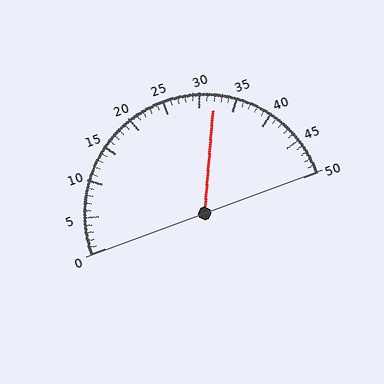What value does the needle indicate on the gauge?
The needle indicates approximately 32.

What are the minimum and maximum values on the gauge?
The gauge ranges from 0 to 50.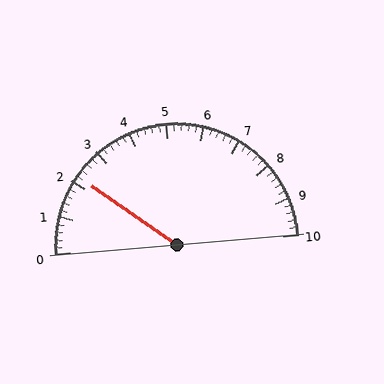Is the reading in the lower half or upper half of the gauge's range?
The reading is in the lower half of the range (0 to 10).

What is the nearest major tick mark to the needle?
The nearest major tick mark is 2.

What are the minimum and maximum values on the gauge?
The gauge ranges from 0 to 10.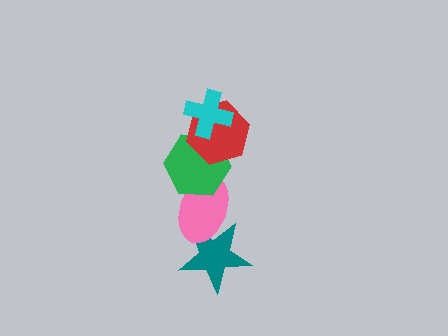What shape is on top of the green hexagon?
The red hexagon is on top of the green hexagon.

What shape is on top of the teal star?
The pink ellipse is on top of the teal star.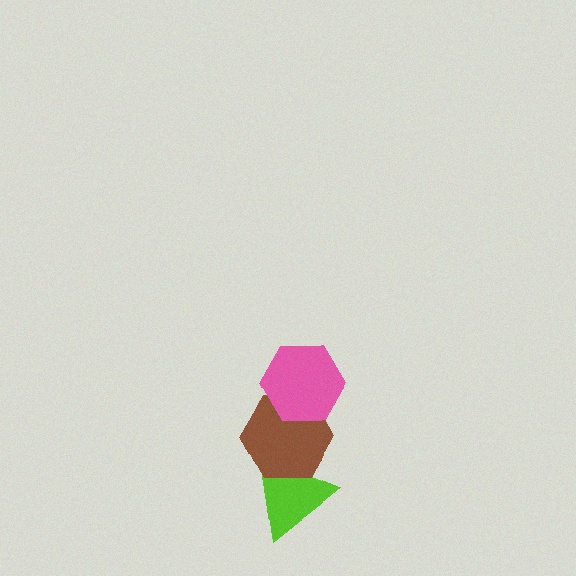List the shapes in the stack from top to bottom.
From top to bottom: the pink hexagon, the brown hexagon, the lime triangle.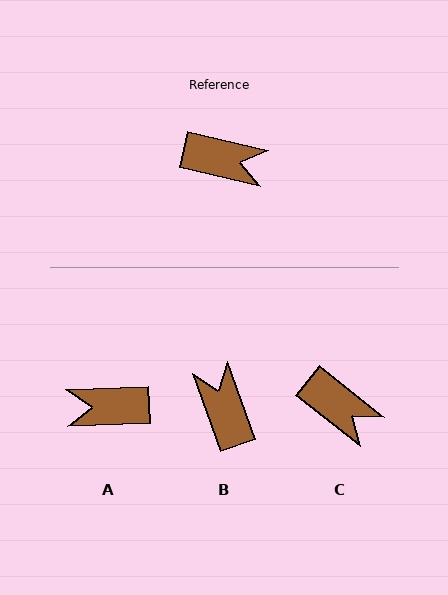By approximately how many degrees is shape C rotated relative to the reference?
Approximately 25 degrees clockwise.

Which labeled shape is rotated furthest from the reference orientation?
A, about 165 degrees away.